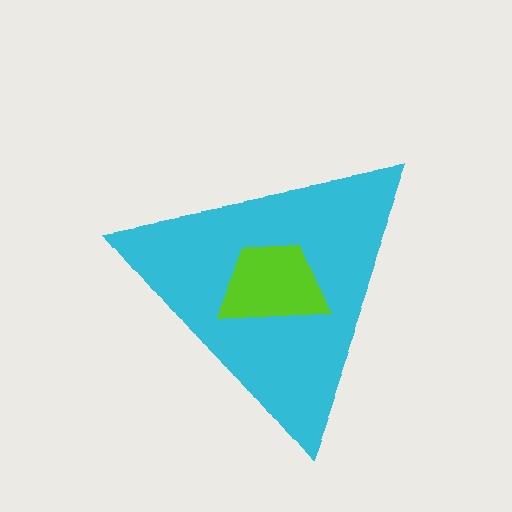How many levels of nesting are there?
2.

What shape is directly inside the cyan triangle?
The lime trapezoid.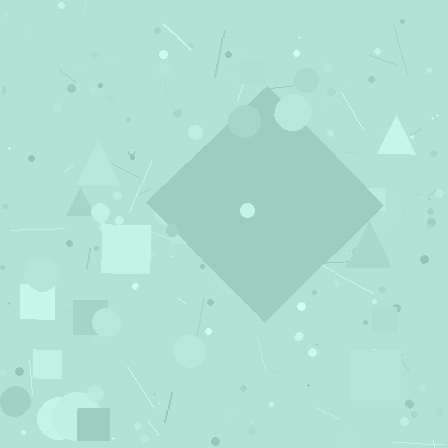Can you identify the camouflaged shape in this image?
The camouflaged shape is a diamond.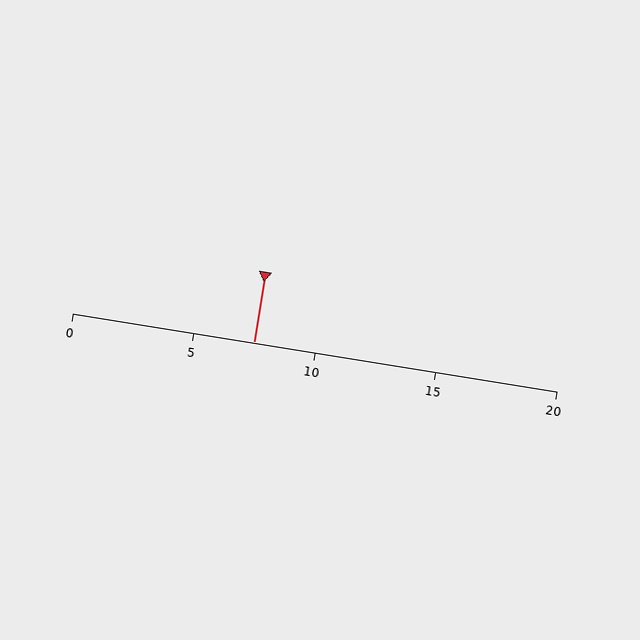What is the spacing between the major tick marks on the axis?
The major ticks are spaced 5 apart.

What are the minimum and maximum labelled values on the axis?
The axis runs from 0 to 20.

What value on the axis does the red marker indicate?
The marker indicates approximately 7.5.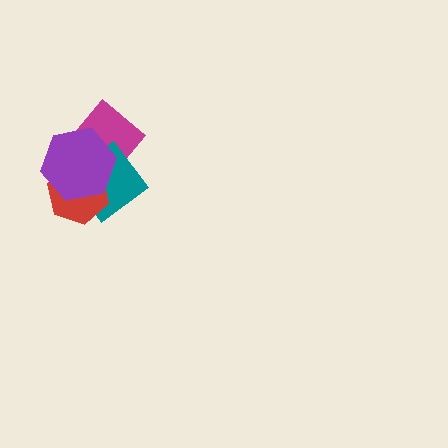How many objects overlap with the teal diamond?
3 objects overlap with the teal diamond.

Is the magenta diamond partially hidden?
Yes, it is partially covered by another shape.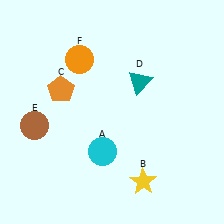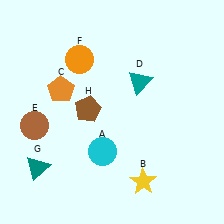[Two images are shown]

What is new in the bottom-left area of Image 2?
A teal triangle (G) was added in the bottom-left area of Image 2.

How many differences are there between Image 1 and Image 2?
There are 2 differences between the two images.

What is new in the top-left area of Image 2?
A brown pentagon (H) was added in the top-left area of Image 2.